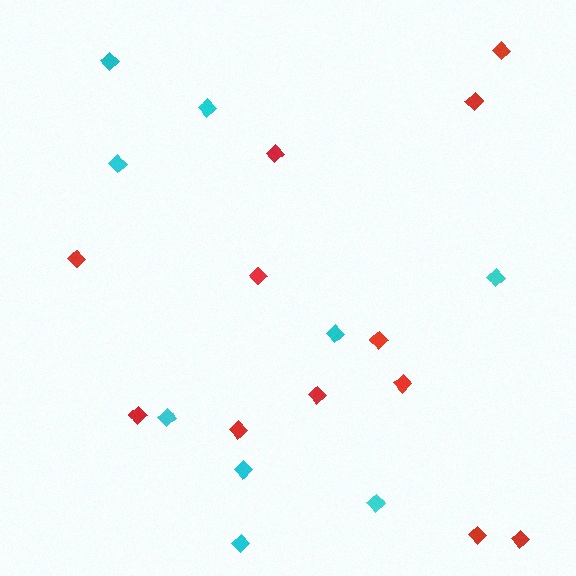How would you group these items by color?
There are 2 groups: one group of cyan diamonds (9) and one group of red diamonds (12).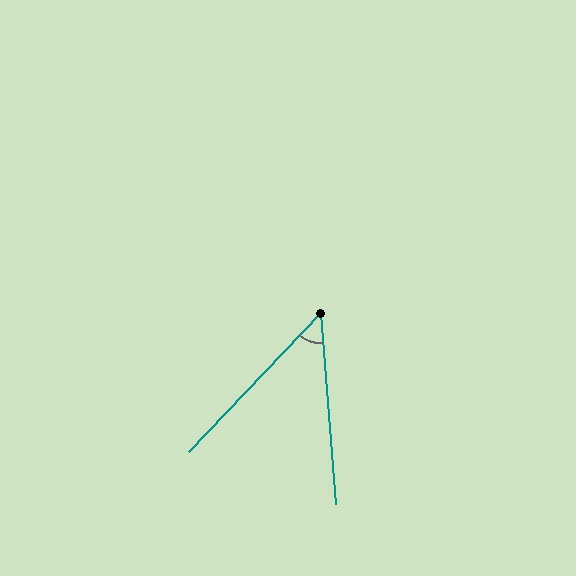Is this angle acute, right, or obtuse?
It is acute.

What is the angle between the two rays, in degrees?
Approximately 48 degrees.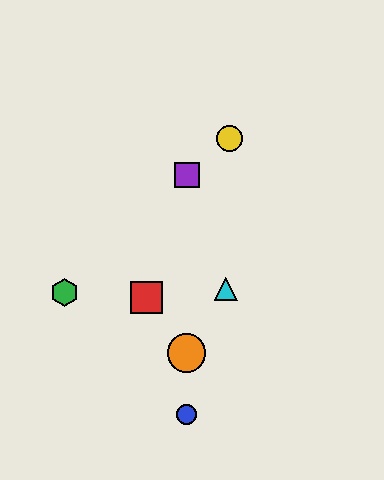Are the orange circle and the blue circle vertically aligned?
Yes, both are at x≈187.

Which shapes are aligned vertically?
The blue circle, the purple square, the orange circle are aligned vertically.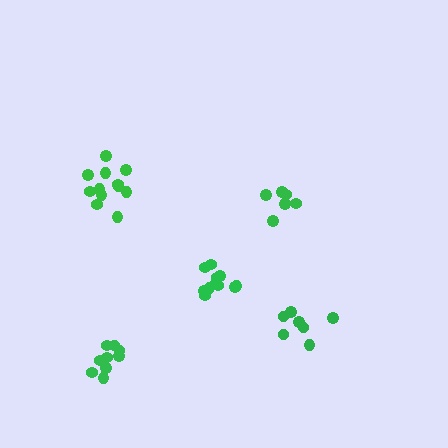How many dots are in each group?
Group 1: 12 dots, Group 2: 11 dots, Group 3: 7 dots, Group 4: 6 dots, Group 5: 9 dots (45 total).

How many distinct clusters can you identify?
There are 5 distinct clusters.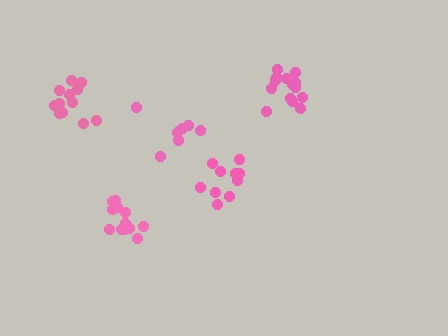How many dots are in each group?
Group 1: 14 dots, Group 2: 8 dots, Group 3: 10 dots, Group 4: 12 dots, Group 5: 12 dots (56 total).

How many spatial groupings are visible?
There are 5 spatial groupings.